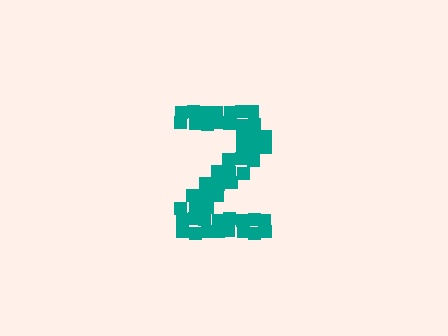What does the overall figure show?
The overall figure shows the digit 2.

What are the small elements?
The small elements are squares.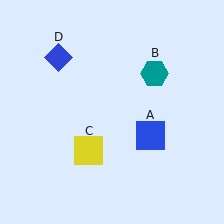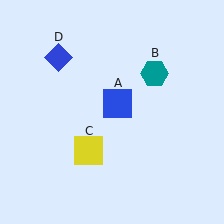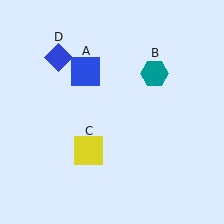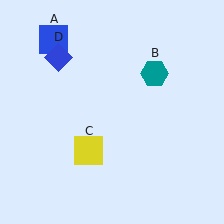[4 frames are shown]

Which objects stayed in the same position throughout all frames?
Teal hexagon (object B) and yellow square (object C) and blue diamond (object D) remained stationary.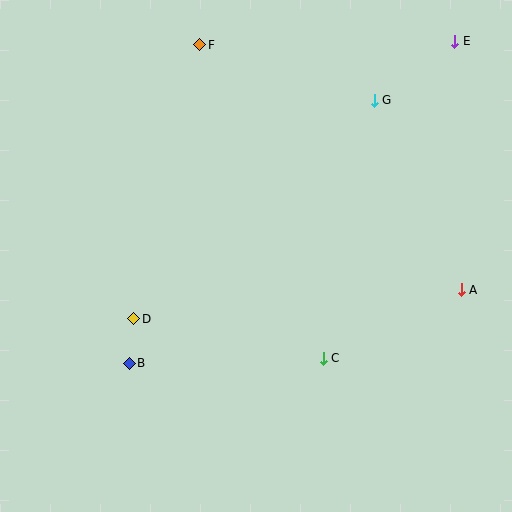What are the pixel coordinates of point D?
Point D is at (134, 319).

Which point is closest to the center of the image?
Point C at (323, 358) is closest to the center.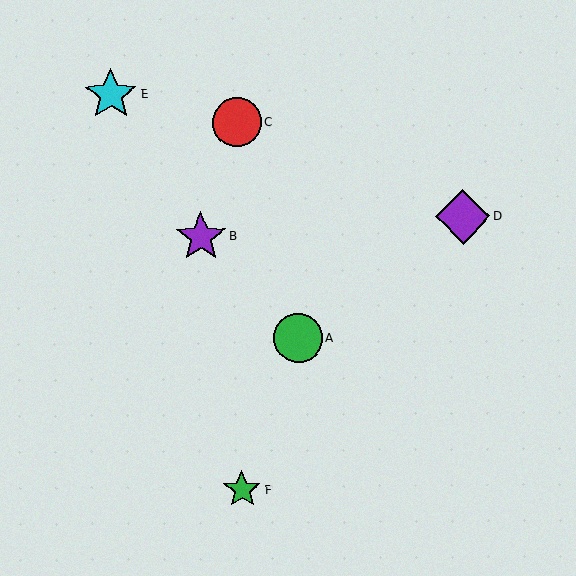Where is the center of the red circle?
The center of the red circle is at (237, 123).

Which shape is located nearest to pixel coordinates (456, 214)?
The purple diamond (labeled D) at (463, 217) is nearest to that location.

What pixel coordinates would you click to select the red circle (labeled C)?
Click at (237, 123) to select the red circle C.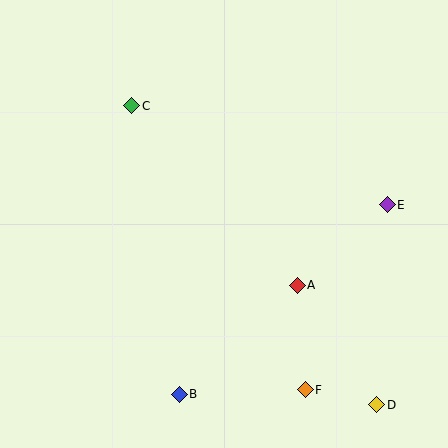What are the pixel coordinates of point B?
Point B is at (179, 394).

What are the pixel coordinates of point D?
Point D is at (377, 405).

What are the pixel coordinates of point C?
Point C is at (132, 106).